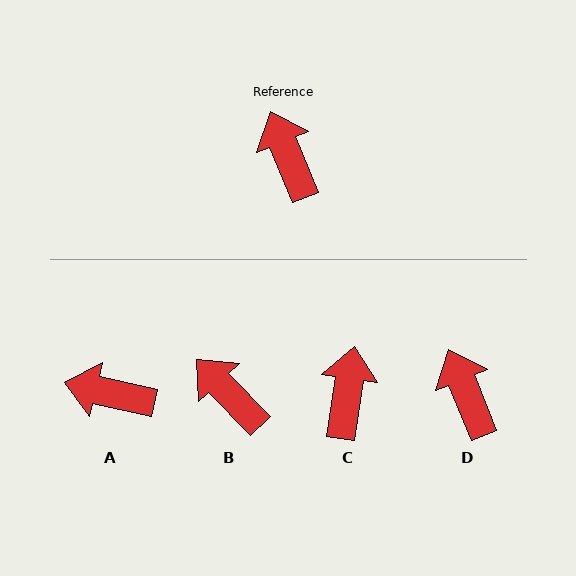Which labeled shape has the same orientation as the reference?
D.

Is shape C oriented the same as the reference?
No, it is off by about 31 degrees.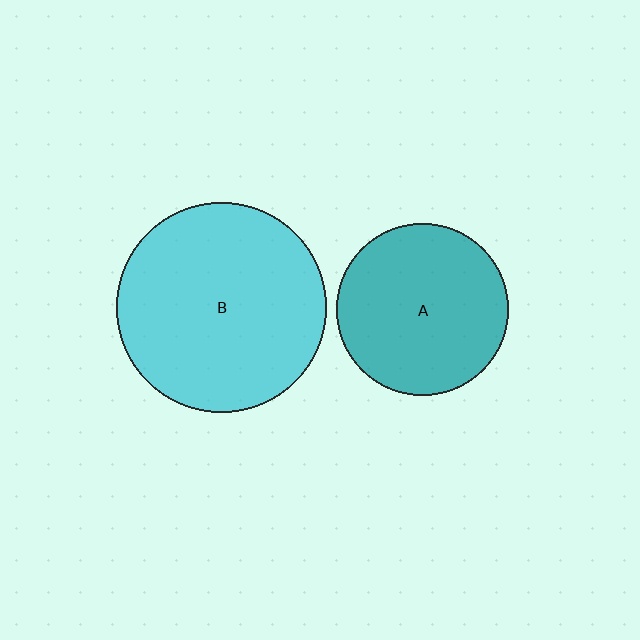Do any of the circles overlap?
No, none of the circles overlap.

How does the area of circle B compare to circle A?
Approximately 1.5 times.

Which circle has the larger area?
Circle B (cyan).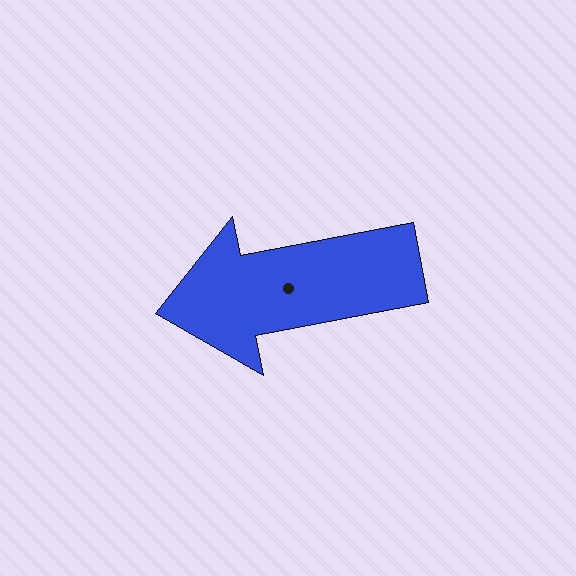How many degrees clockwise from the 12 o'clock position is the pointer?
Approximately 259 degrees.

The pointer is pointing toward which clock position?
Roughly 9 o'clock.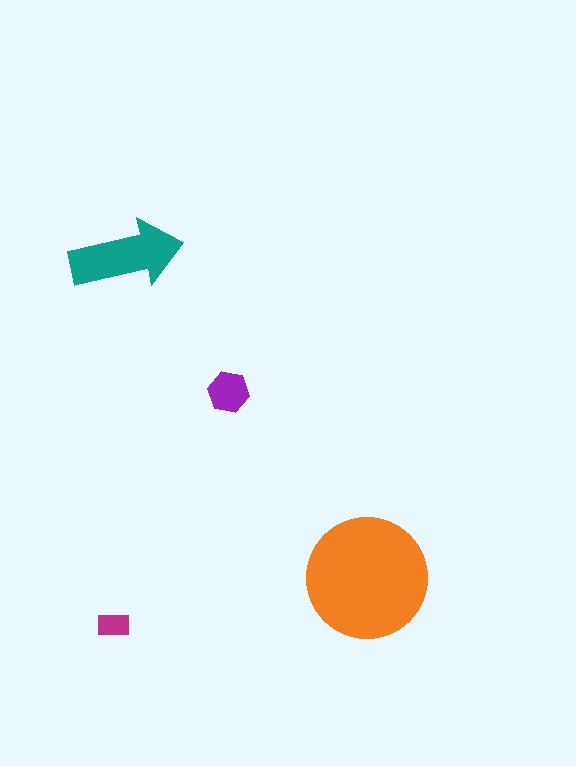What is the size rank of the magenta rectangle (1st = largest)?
4th.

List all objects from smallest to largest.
The magenta rectangle, the purple hexagon, the teal arrow, the orange circle.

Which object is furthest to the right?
The orange circle is rightmost.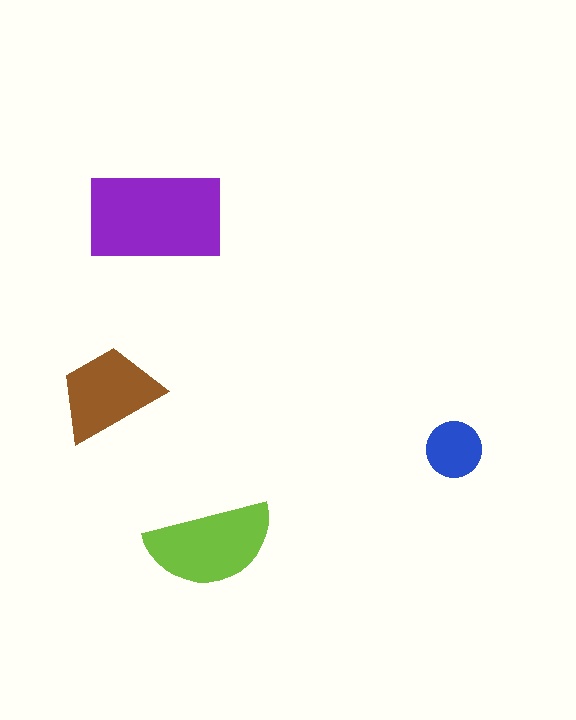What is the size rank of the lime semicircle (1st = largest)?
2nd.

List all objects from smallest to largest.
The blue circle, the brown trapezoid, the lime semicircle, the purple rectangle.